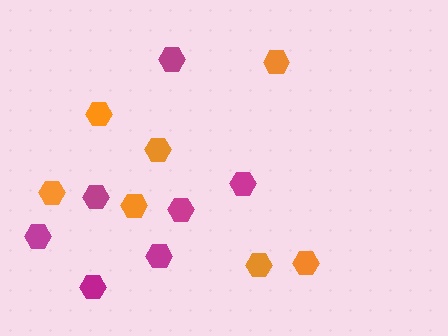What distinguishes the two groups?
There are 2 groups: one group of orange hexagons (7) and one group of magenta hexagons (7).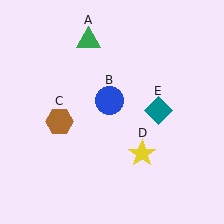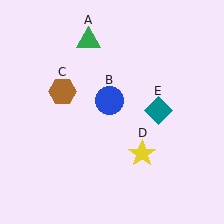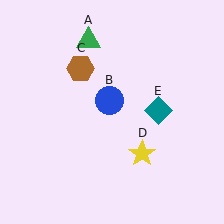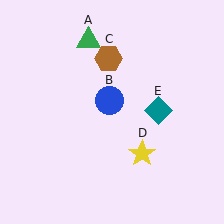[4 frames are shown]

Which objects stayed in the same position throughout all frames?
Green triangle (object A) and blue circle (object B) and yellow star (object D) and teal diamond (object E) remained stationary.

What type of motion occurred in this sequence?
The brown hexagon (object C) rotated clockwise around the center of the scene.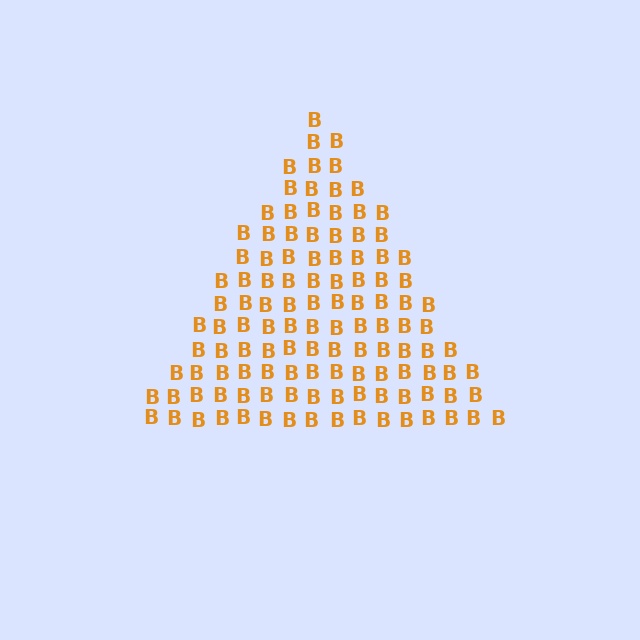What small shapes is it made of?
It is made of small letter B's.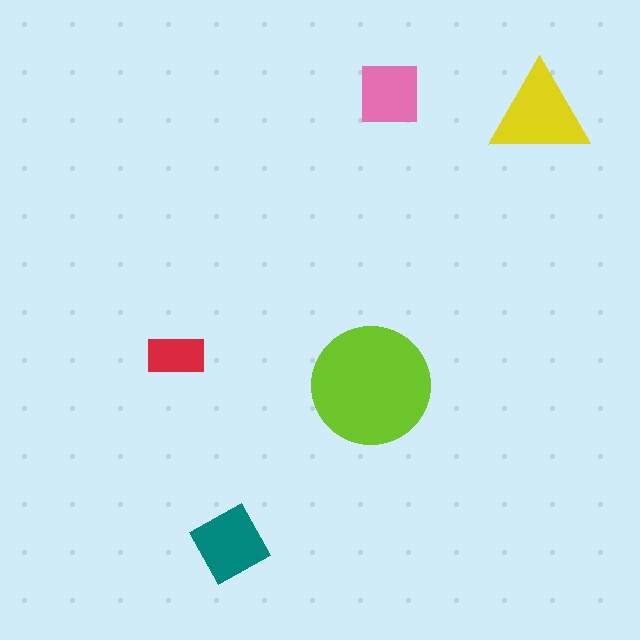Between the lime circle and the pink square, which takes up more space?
The lime circle.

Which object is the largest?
The lime circle.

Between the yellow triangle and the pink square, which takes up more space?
The yellow triangle.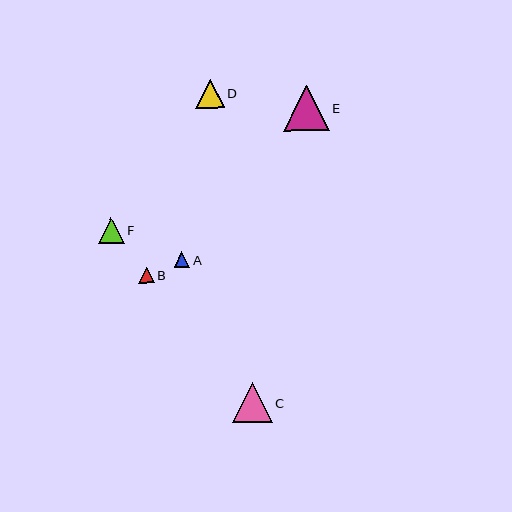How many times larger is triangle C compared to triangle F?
Triangle C is approximately 1.5 times the size of triangle F.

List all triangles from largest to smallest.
From largest to smallest: E, C, D, F, A, B.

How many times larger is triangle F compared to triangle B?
Triangle F is approximately 1.7 times the size of triangle B.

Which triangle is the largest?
Triangle E is the largest with a size of approximately 46 pixels.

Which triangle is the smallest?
Triangle B is the smallest with a size of approximately 16 pixels.